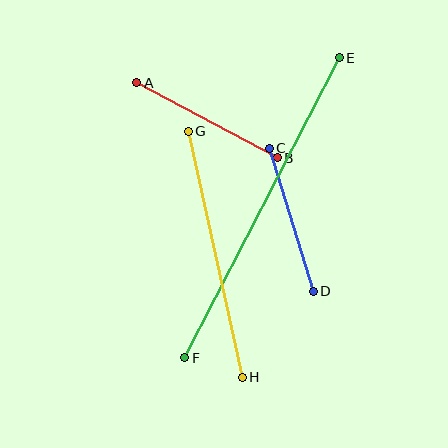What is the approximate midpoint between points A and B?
The midpoint is at approximately (207, 120) pixels.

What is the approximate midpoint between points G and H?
The midpoint is at approximately (215, 254) pixels.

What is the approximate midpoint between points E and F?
The midpoint is at approximately (262, 208) pixels.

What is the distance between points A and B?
The distance is approximately 159 pixels.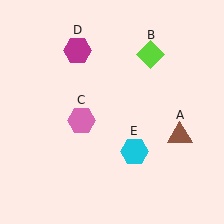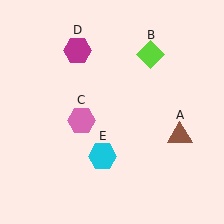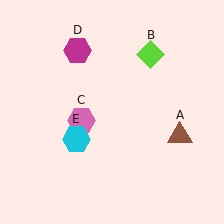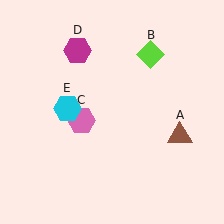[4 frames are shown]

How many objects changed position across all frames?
1 object changed position: cyan hexagon (object E).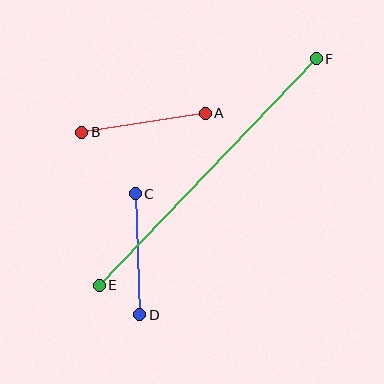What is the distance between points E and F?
The distance is approximately 314 pixels.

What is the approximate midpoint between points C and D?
The midpoint is at approximately (137, 254) pixels.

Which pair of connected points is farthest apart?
Points E and F are farthest apart.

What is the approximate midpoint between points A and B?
The midpoint is at approximately (144, 123) pixels.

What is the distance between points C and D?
The distance is approximately 121 pixels.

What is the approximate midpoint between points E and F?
The midpoint is at approximately (208, 172) pixels.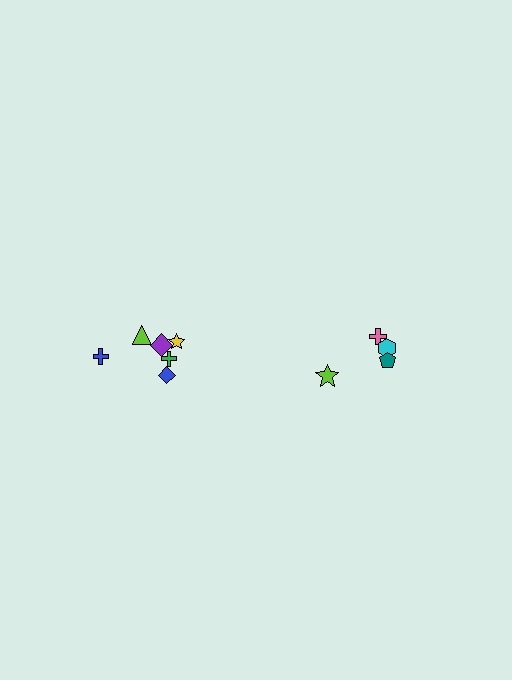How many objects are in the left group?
There are 6 objects.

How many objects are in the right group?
There are 4 objects.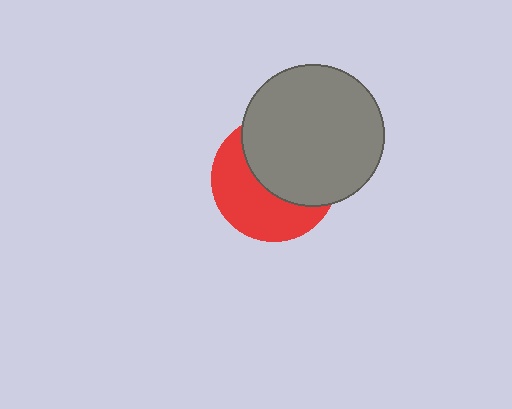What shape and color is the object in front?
The object in front is a gray circle.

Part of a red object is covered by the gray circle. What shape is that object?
It is a circle.